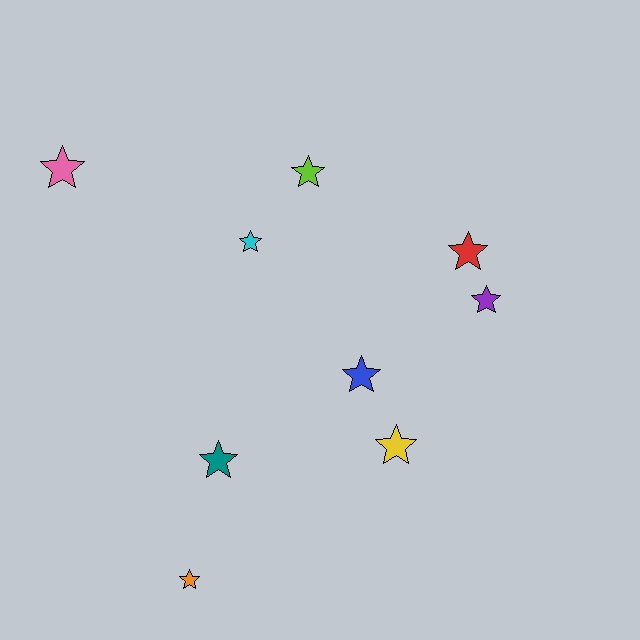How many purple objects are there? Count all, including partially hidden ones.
There is 1 purple object.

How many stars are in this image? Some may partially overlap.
There are 9 stars.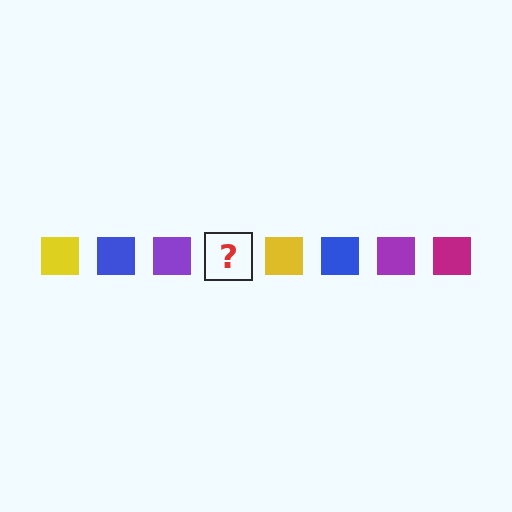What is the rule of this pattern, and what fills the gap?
The rule is that the pattern cycles through yellow, blue, purple, magenta squares. The gap should be filled with a magenta square.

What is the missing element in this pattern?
The missing element is a magenta square.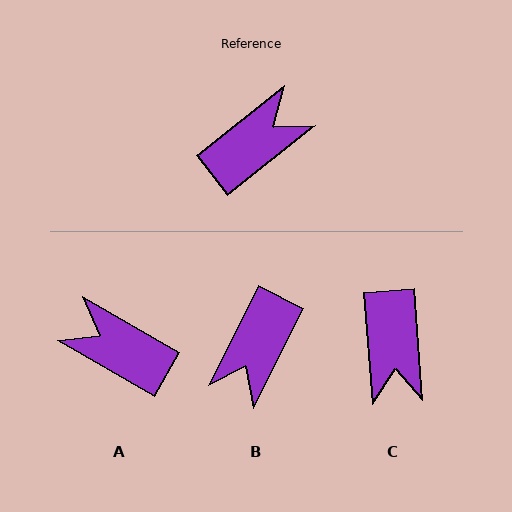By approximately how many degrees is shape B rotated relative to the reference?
Approximately 156 degrees clockwise.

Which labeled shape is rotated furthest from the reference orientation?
B, about 156 degrees away.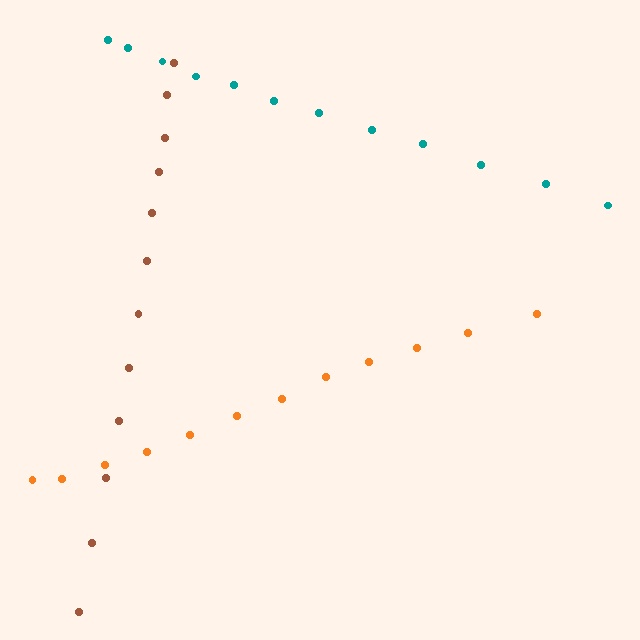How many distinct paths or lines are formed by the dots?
There are 3 distinct paths.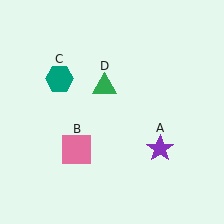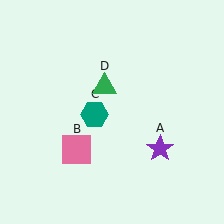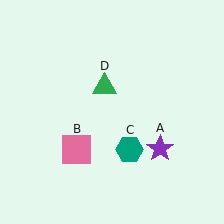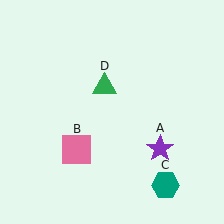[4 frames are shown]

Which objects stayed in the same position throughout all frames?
Purple star (object A) and pink square (object B) and green triangle (object D) remained stationary.